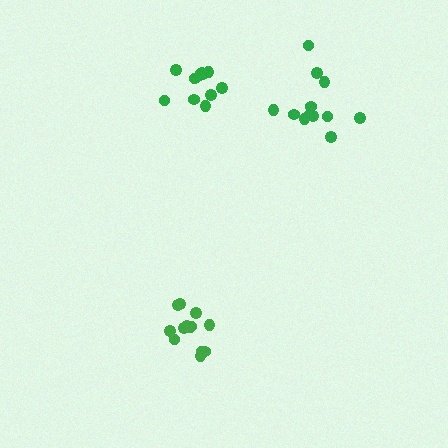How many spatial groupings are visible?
There are 3 spatial groupings.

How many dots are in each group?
Group 1: 13 dots, Group 2: 12 dots, Group 3: 12 dots (37 total).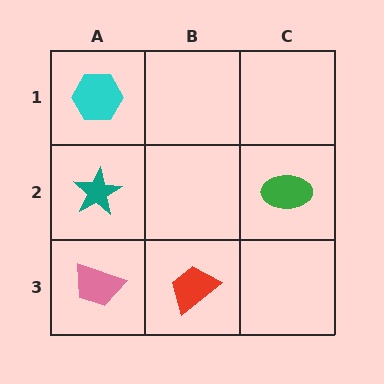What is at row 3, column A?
A pink trapezoid.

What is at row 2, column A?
A teal star.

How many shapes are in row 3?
2 shapes.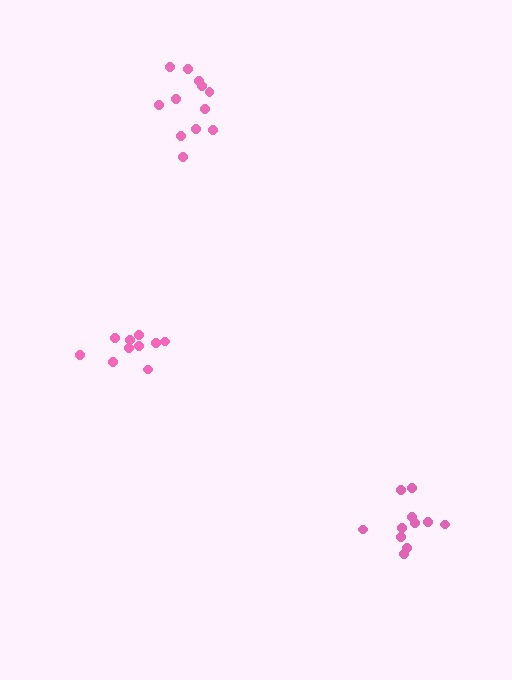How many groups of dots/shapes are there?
There are 3 groups.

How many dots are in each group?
Group 1: 12 dots, Group 2: 11 dots, Group 3: 10 dots (33 total).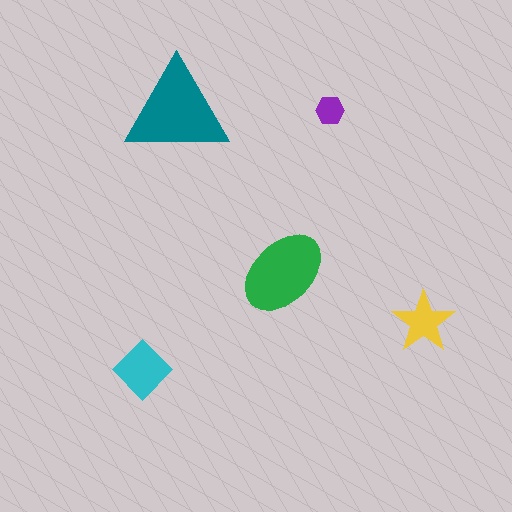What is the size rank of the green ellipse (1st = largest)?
2nd.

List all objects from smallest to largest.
The purple hexagon, the yellow star, the cyan diamond, the green ellipse, the teal triangle.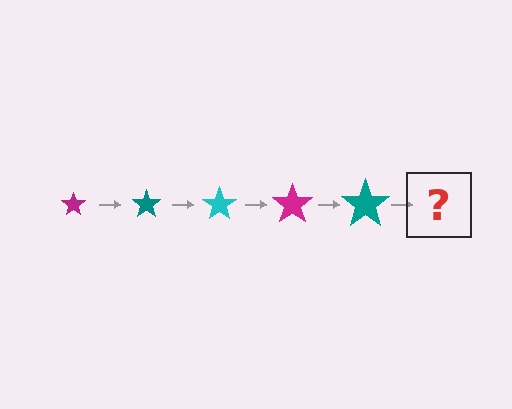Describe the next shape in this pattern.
It should be a cyan star, larger than the previous one.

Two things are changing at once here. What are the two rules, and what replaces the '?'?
The two rules are that the star grows larger each step and the color cycles through magenta, teal, and cyan. The '?' should be a cyan star, larger than the previous one.